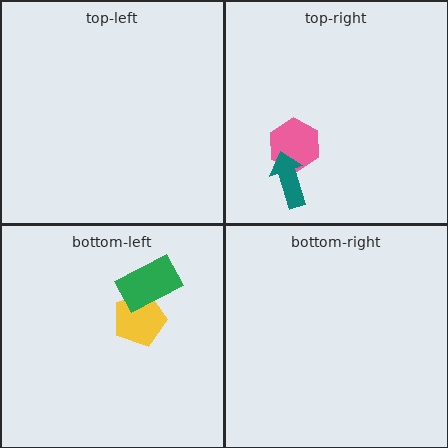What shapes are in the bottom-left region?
The yellow pentagon, the green rectangle.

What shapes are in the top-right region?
The pink hexagon, the teal arrow.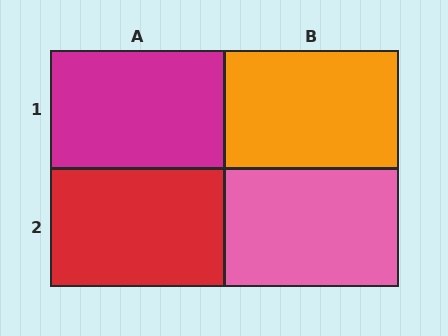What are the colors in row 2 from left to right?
Red, pink.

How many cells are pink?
1 cell is pink.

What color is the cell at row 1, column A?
Magenta.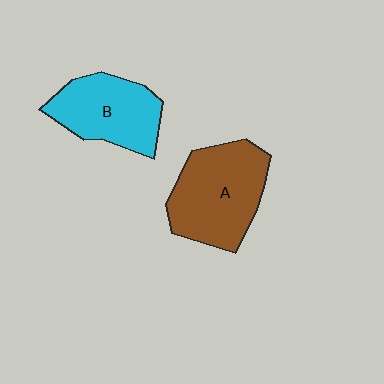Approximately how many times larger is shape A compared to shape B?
Approximately 1.2 times.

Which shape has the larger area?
Shape A (brown).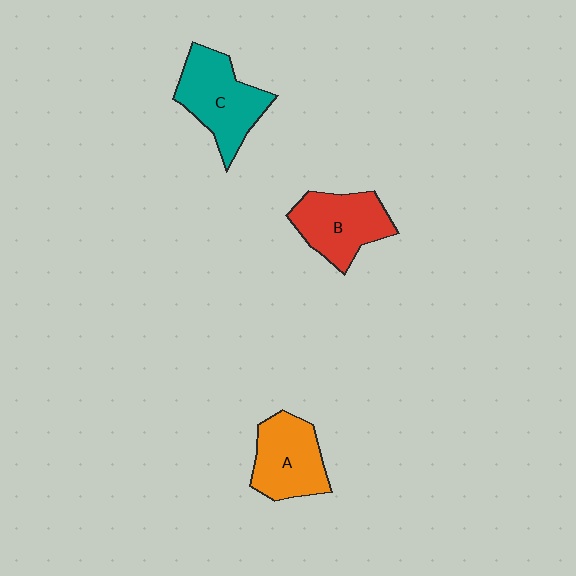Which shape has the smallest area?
Shape A (orange).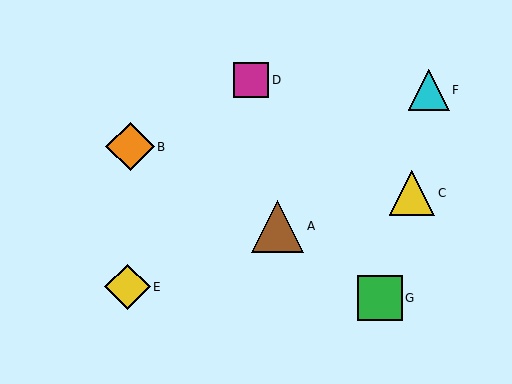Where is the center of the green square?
The center of the green square is at (380, 298).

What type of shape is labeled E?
Shape E is a yellow diamond.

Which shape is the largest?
The brown triangle (labeled A) is the largest.